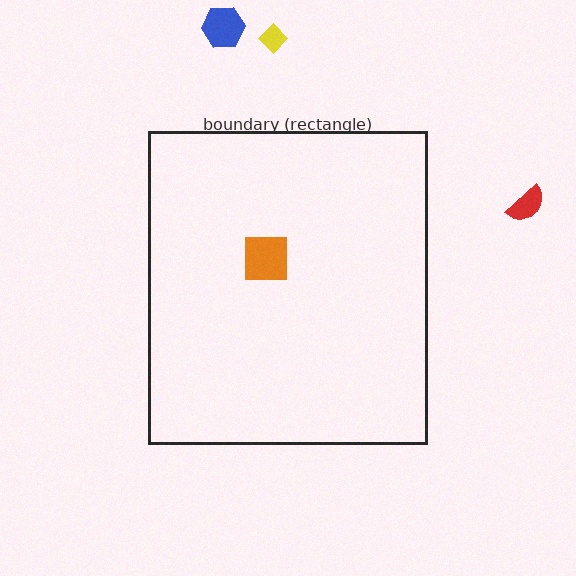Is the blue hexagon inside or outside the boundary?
Outside.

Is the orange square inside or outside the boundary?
Inside.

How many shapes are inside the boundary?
1 inside, 3 outside.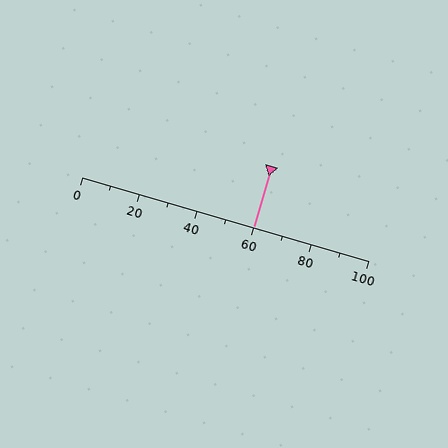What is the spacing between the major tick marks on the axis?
The major ticks are spaced 20 apart.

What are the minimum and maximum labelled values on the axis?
The axis runs from 0 to 100.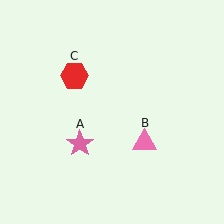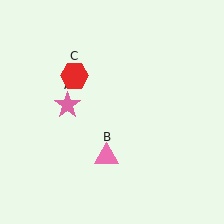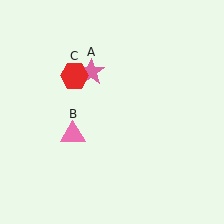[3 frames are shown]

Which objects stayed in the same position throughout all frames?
Red hexagon (object C) remained stationary.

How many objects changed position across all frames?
2 objects changed position: pink star (object A), pink triangle (object B).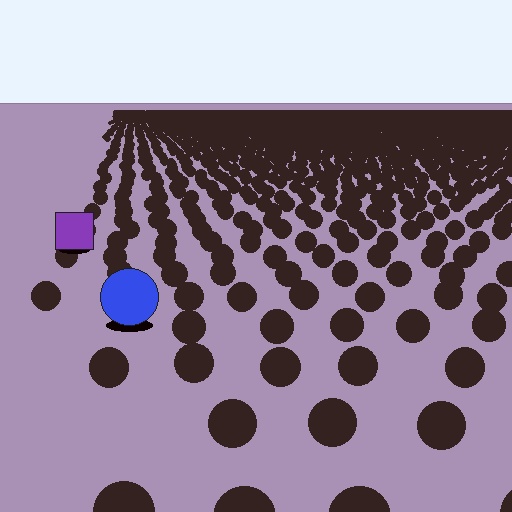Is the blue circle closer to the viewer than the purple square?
Yes. The blue circle is closer — you can tell from the texture gradient: the ground texture is coarser near it.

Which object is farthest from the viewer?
The purple square is farthest from the viewer. It appears smaller and the ground texture around it is denser.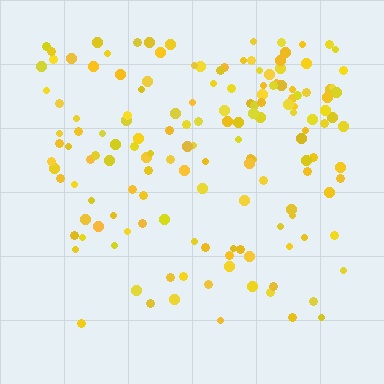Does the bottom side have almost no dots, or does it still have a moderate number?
Still a moderate number, just noticeably fewer than the top.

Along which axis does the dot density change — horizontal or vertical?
Vertical.